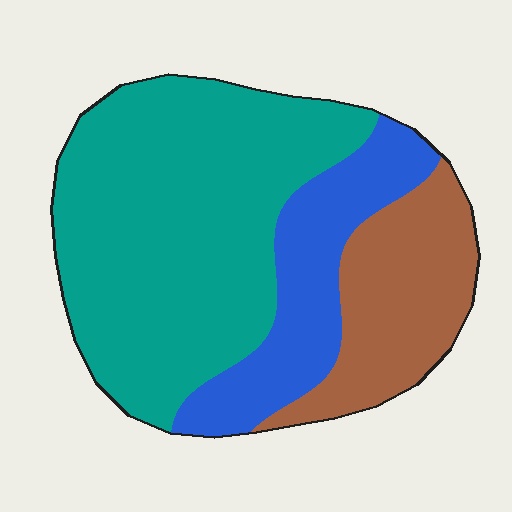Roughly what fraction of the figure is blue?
Blue takes up about one fifth (1/5) of the figure.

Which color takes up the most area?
Teal, at roughly 55%.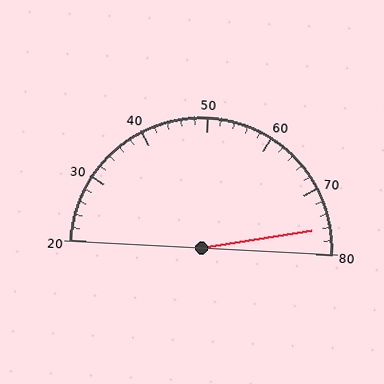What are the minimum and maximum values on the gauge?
The gauge ranges from 20 to 80.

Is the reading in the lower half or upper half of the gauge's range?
The reading is in the upper half of the range (20 to 80).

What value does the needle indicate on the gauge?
The needle indicates approximately 76.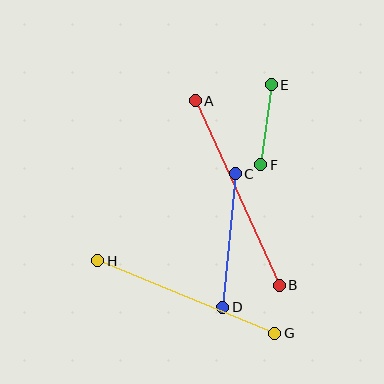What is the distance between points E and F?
The distance is approximately 81 pixels.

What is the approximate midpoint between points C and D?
The midpoint is at approximately (229, 241) pixels.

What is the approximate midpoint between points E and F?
The midpoint is at approximately (266, 125) pixels.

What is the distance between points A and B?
The distance is approximately 203 pixels.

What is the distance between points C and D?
The distance is approximately 134 pixels.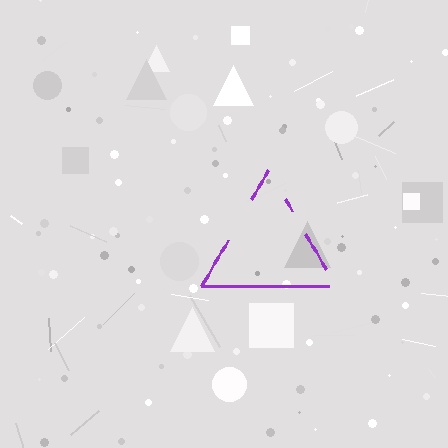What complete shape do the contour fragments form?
The contour fragments form a triangle.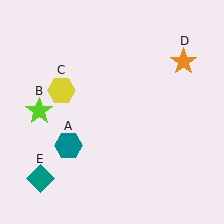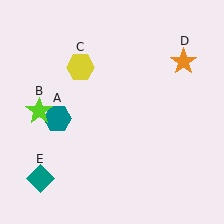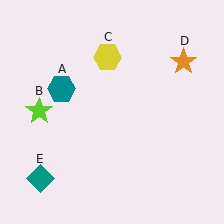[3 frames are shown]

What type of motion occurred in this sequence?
The teal hexagon (object A), yellow hexagon (object C) rotated clockwise around the center of the scene.